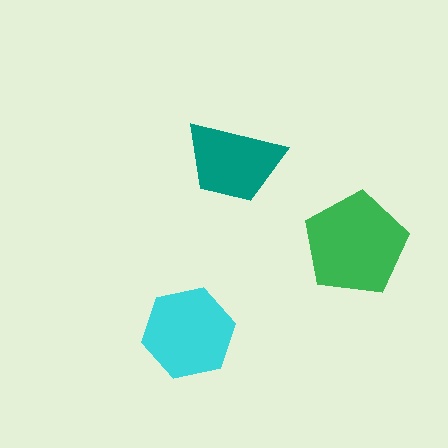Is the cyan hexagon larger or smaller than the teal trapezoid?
Larger.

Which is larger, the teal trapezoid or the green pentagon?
The green pentagon.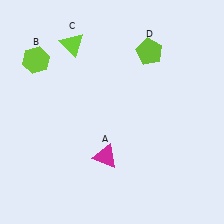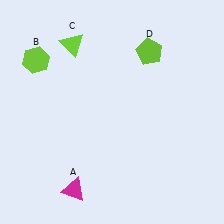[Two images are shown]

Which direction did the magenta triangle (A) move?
The magenta triangle (A) moved down.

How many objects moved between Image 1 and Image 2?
1 object moved between the two images.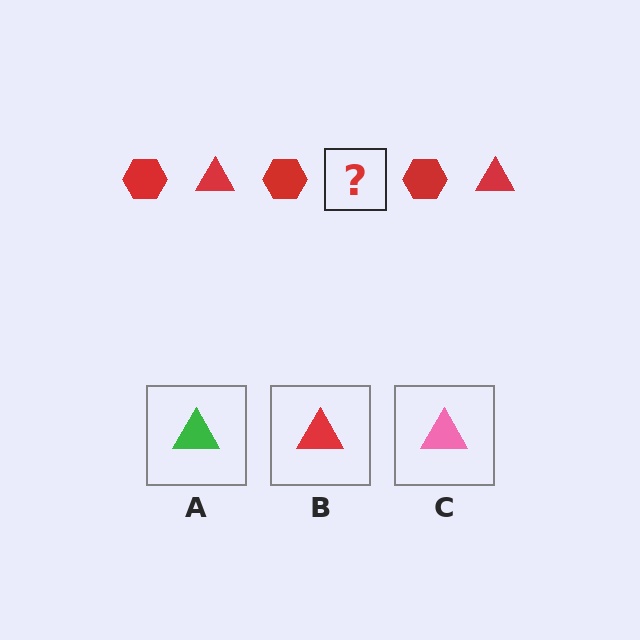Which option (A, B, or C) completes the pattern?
B.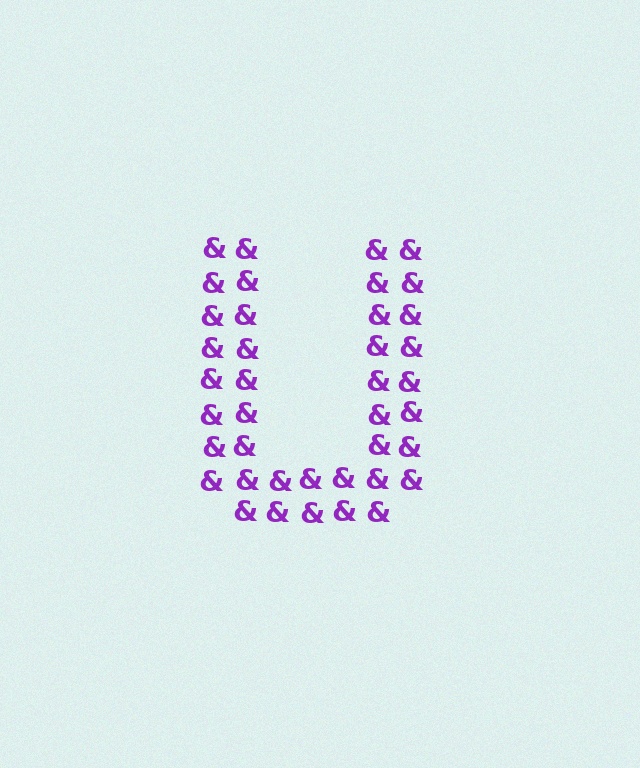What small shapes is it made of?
It is made of small ampersands.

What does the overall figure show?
The overall figure shows the letter U.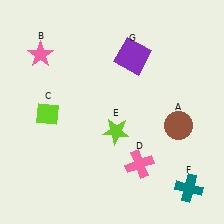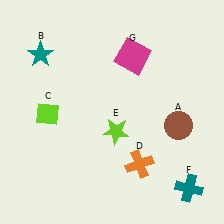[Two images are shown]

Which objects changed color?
B changed from pink to teal. D changed from pink to orange. G changed from purple to magenta.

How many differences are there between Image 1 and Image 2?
There are 3 differences between the two images.